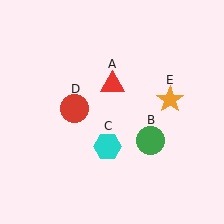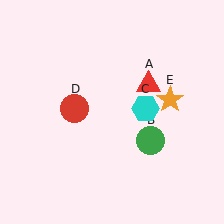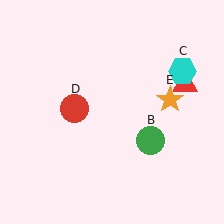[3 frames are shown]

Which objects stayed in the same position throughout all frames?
Green circle (object B) and red circle (object D) and orange star (object E) remained stationary.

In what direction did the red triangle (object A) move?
The red triangle (object A) moved right.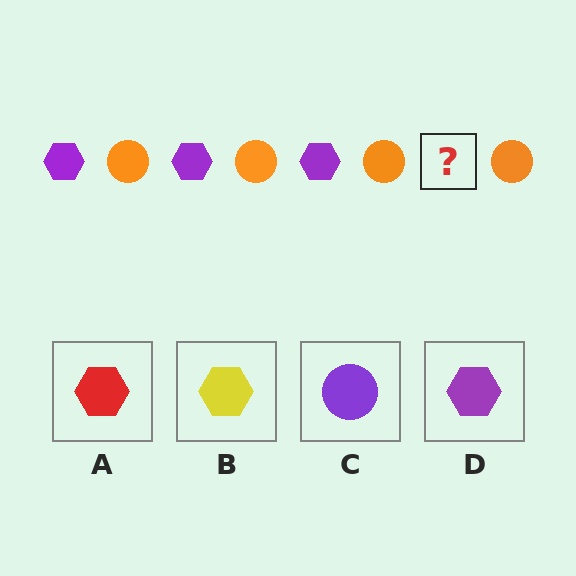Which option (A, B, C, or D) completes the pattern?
D.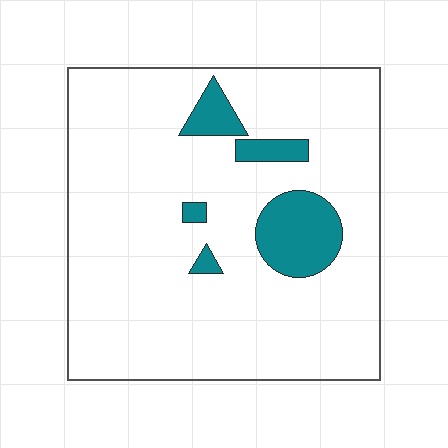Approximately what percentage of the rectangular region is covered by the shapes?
Approximately 10%.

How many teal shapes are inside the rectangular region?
5.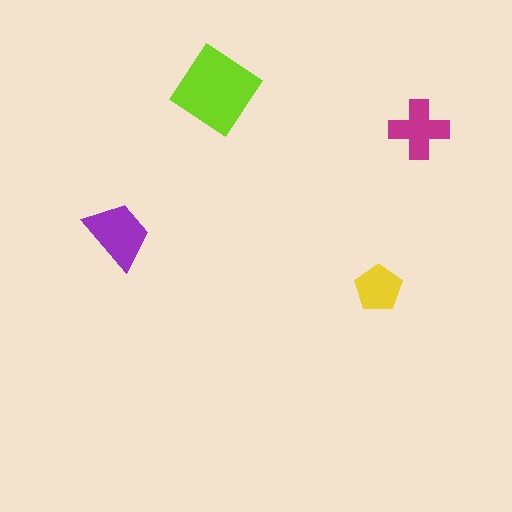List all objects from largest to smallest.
The lime diamond, the purple trapezoid, the magenta cross, the yellow pentagon.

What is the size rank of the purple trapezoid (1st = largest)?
2nd.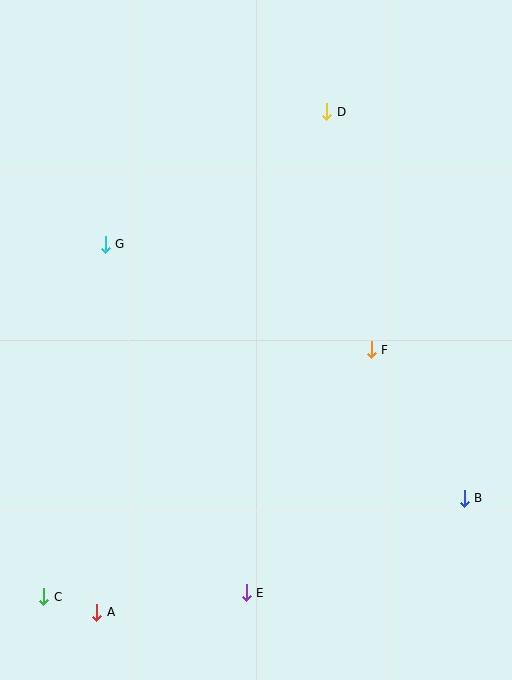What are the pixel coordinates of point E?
Point E is at (246, 593).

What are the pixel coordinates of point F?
Point F is at (371, 350).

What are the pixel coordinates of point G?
Point G is at (105, 244).